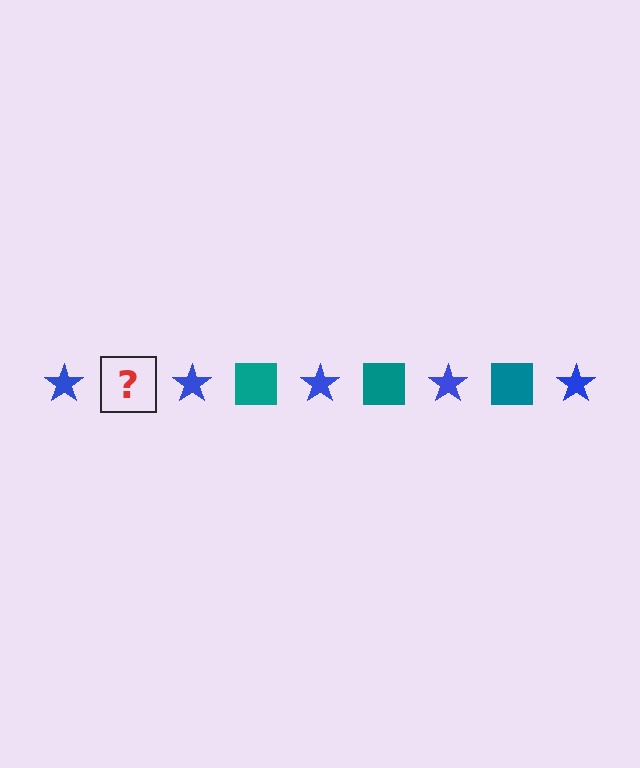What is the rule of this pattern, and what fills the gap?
The rule is that the pattern alternates between blue star and teal square. The gap should be filled with a teal square.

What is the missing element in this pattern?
The missing element is a teal square.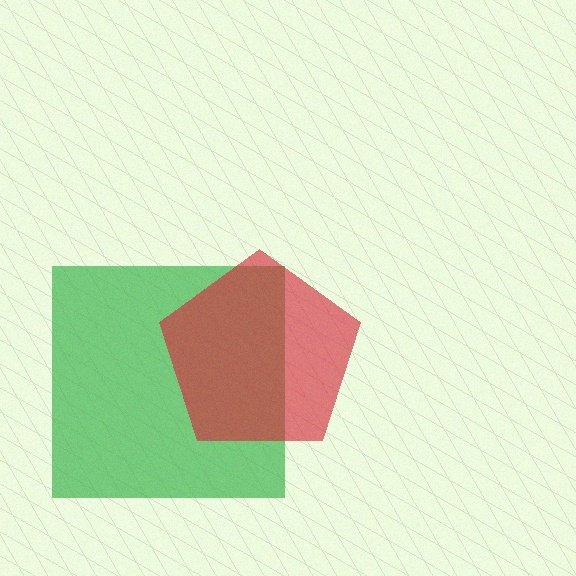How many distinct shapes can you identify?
There are 2 distinct shapes: a green square, a red pentagon.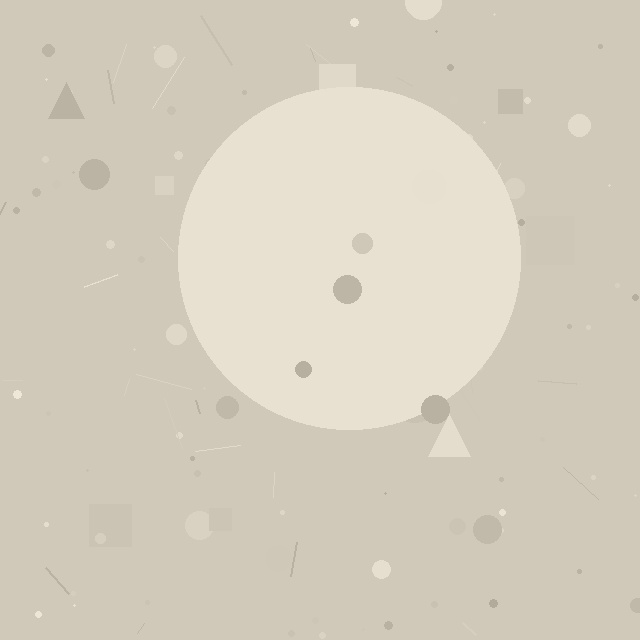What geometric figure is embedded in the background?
A circle is embedded in the background.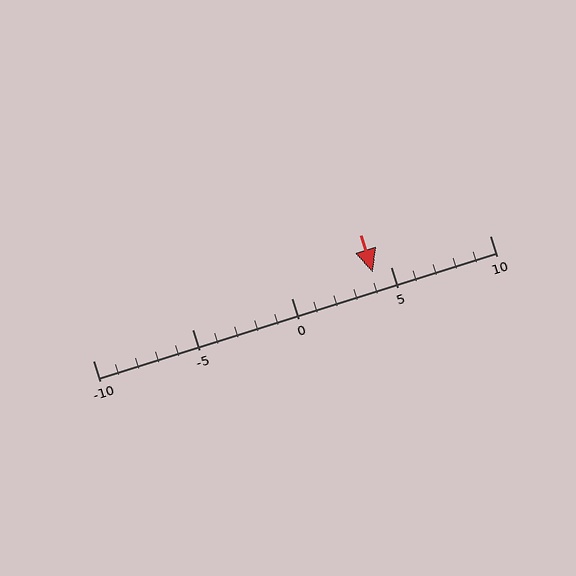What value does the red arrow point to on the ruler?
The red arrow points to approximately 4.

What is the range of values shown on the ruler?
The ruler shows values from -10 to 10.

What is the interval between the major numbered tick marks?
The major tick marks are spaced 5 units apart.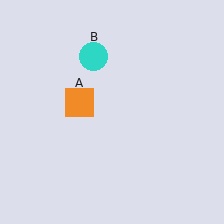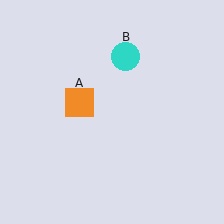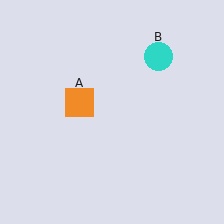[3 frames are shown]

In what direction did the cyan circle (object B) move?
The cyan circle (object B) moved right.